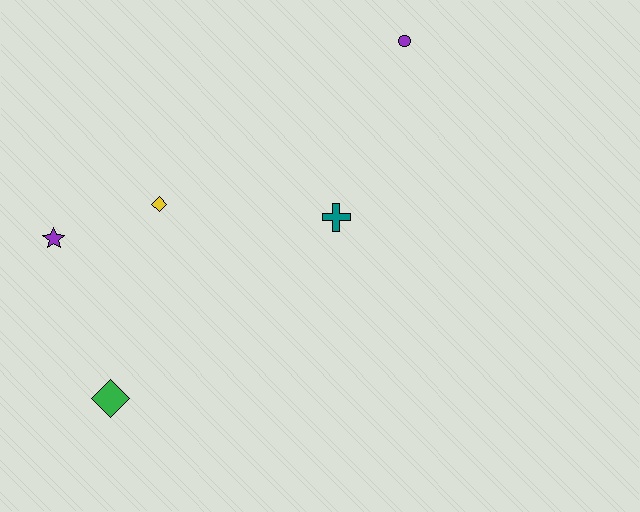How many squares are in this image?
There are no squares.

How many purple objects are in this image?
There are 2 purple objects.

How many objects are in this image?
There are 5 objects.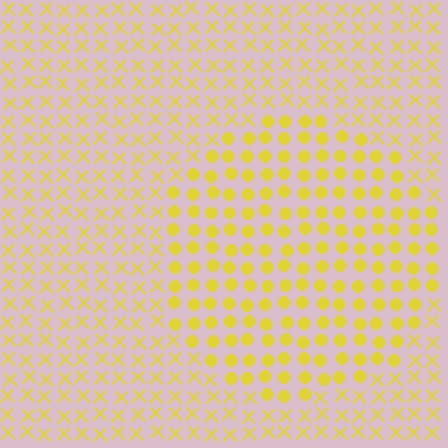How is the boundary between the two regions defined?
The boundary is defined by a change in element shape: circles inside vs. X marks outside. All elements share the same color and spacing.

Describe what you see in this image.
The image is filled with small yellow elements arranged in a uniform grid. A circle-shaped region contains circles, while the surrounding area contains X marks. The boundary is defined purely by the change in element shape.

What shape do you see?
I see a circle.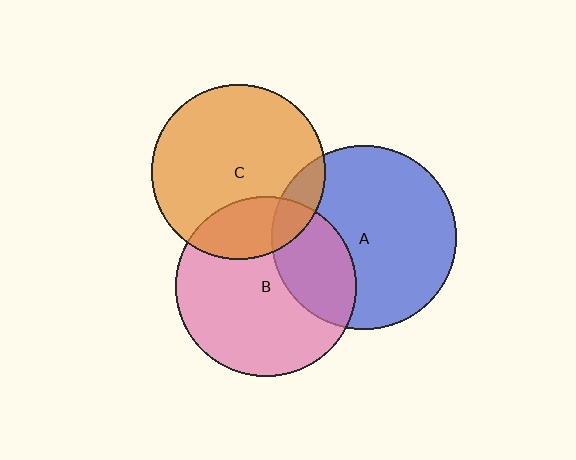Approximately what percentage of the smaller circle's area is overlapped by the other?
Approximately 25%.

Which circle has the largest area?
Circle A (blue).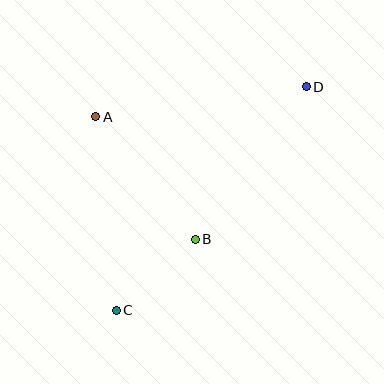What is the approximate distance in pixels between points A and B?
The distance between A and B is approximately 158 pixels.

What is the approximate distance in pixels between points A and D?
The distance between A and D is approximately 212 pixels.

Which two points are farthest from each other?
Points C and D are farthest from each other.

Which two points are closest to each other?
Points B and C are closest to each other.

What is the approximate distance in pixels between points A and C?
The distance between A and C is approximately 195 pixels.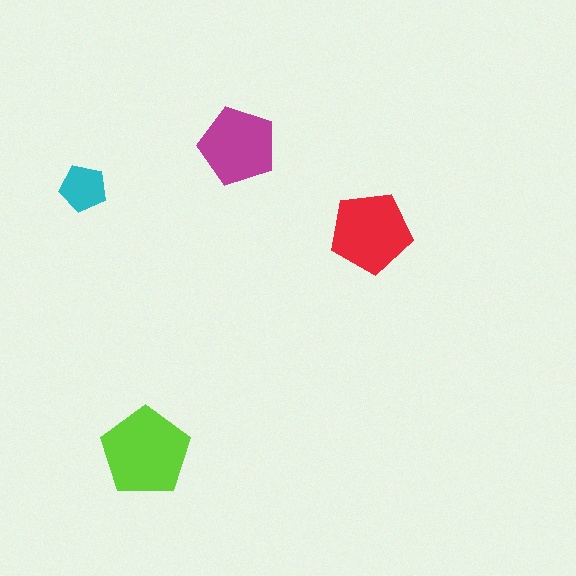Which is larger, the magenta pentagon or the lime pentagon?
The lime one.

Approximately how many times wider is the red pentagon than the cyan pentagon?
About 1.5 times wider.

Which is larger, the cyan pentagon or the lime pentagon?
The lime one.